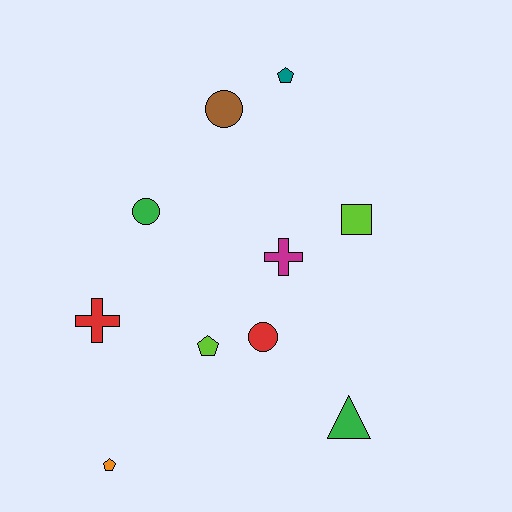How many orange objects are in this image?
There is 1 orange object.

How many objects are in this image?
There are 10 objects.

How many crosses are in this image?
There are 2 crosses.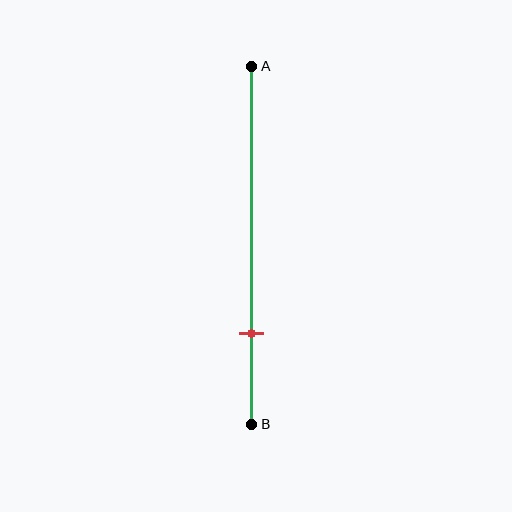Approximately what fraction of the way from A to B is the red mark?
The red mark is approximately 75% of the way from A to B.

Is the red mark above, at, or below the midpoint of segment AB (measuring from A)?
The red mark is below the midpoint of segment AB.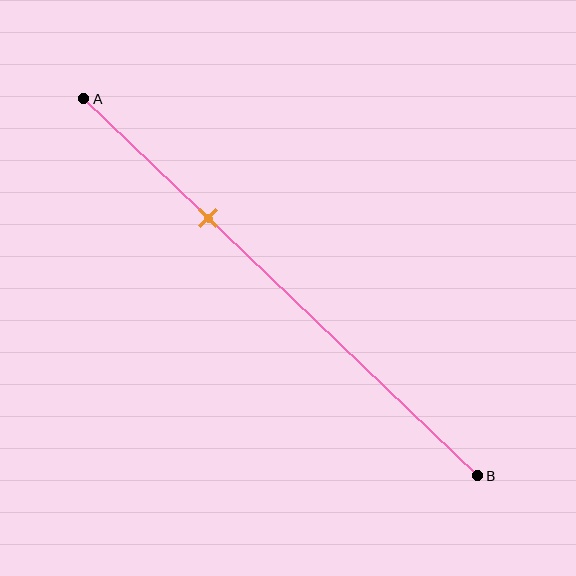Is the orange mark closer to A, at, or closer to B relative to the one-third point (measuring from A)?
The orange mark is approximately at the one-third point of segment AB.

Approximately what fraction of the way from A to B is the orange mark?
The orange mark is approximately 30% of the way from A to B.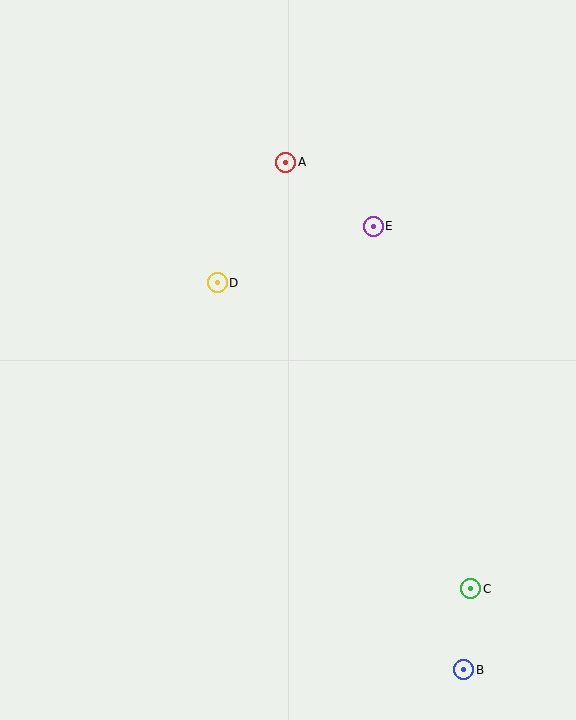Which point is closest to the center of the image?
Point D at (217, 283) is closest to the center.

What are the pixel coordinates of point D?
Point D is at (217, 283).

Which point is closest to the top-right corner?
Point E is closest to the top-right corner.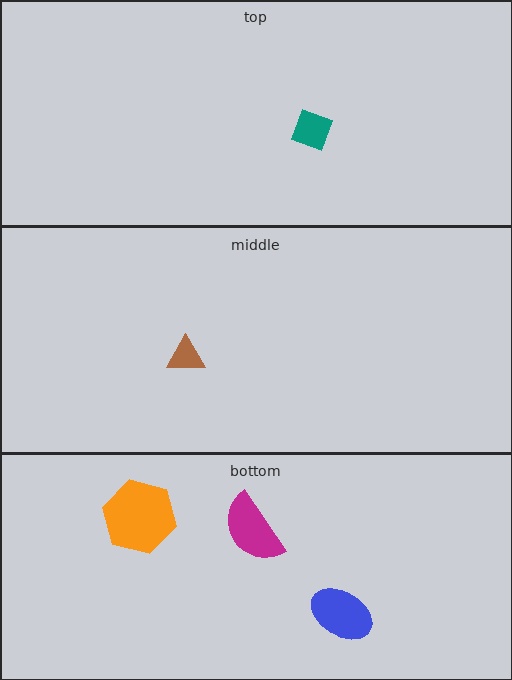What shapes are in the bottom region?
The blue ellipse, the magenta semicircle, the orange hexagon.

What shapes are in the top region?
The teal diamond.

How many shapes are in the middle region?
1.